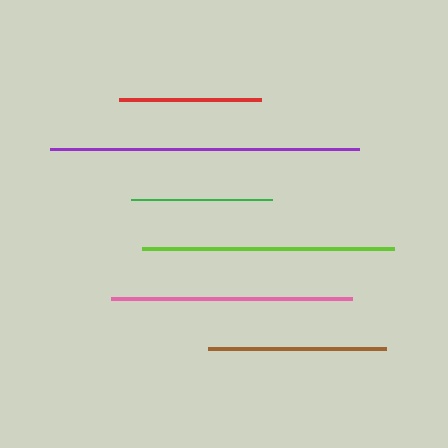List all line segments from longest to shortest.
From longest to shortest: purple, lime, pink, brown, red, green.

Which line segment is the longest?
The purple line is the longest at approximately 309 pixels.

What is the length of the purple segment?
The purple segment is approximately 309 pixels long.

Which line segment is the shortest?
The green line is the shortest at approximately 141 pixels.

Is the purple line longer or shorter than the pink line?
The purple line is longer than the pink line.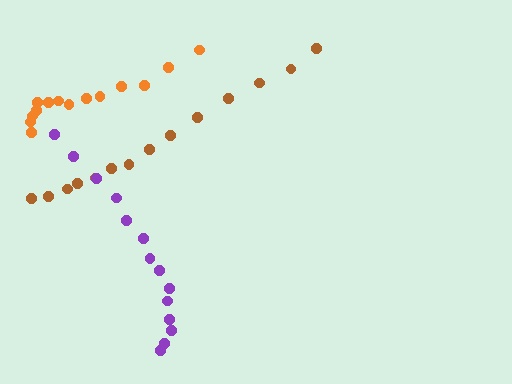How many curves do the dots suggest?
There are 3 distinct paths.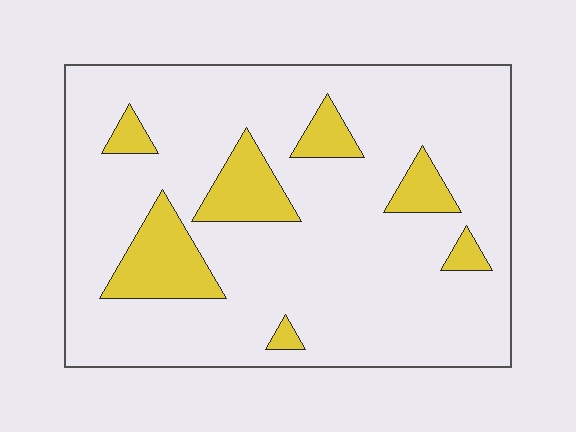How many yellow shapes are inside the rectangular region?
7.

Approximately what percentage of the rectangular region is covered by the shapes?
Approximately 15%.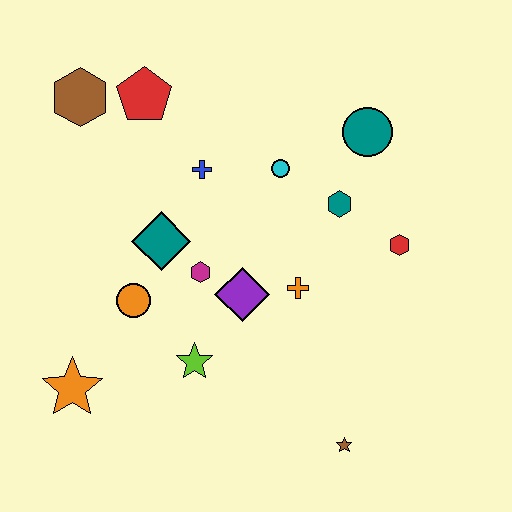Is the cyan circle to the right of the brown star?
No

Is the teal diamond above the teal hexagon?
No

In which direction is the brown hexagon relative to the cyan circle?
The brown hexagon is to the left of the cyan circle.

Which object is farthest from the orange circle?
The teal circle is farthest from the orange circle.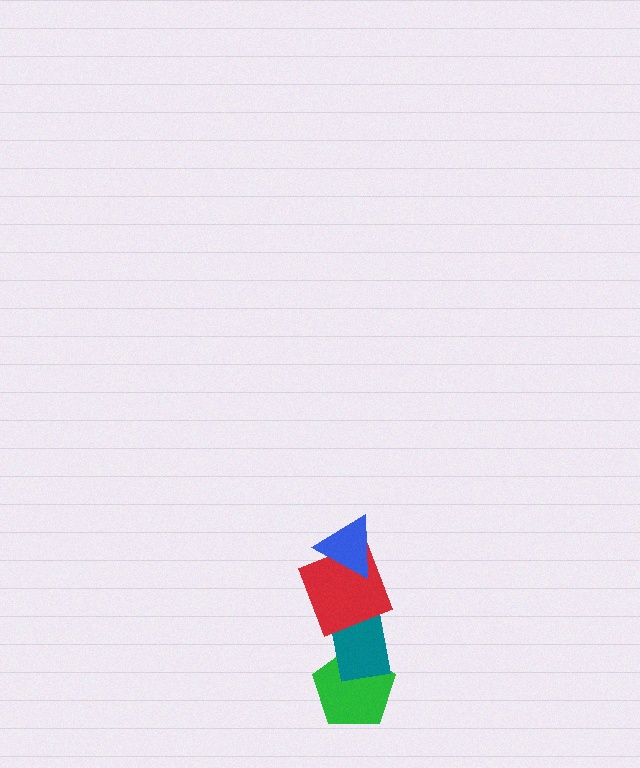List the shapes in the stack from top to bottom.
From top to bottom: the blue triangle, the red square, the teal rectangle, the green pentagon.